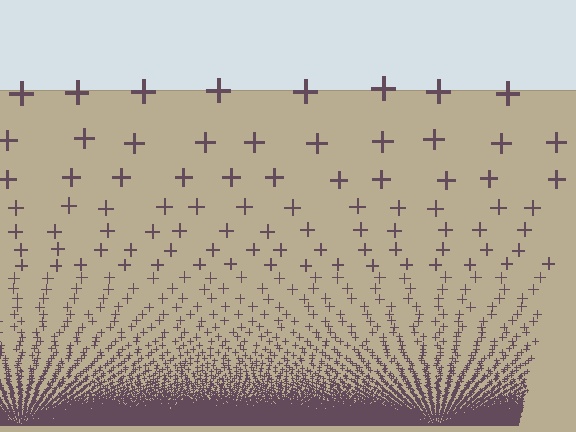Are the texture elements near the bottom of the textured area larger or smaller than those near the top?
Smaller. The gradient is inverted — elements near the bottom are smaller and denser.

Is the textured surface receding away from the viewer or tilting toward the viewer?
The surface appears to tilt toward the viewer. Texture elements get larger and sparser toward the top.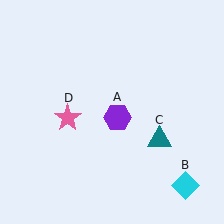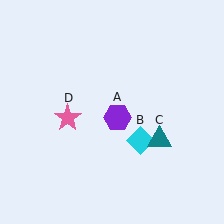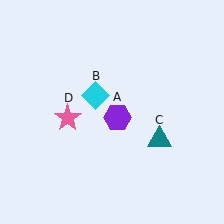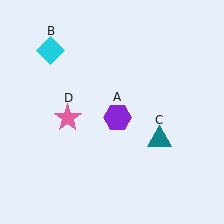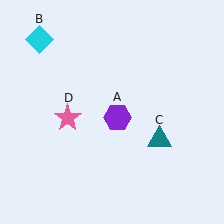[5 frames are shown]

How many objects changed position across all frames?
1 object changed position: cyan diamond (object B).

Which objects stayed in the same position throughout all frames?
Purple hexagon (object A) and teal triangle (object C) and pink star (object D) remained stationary.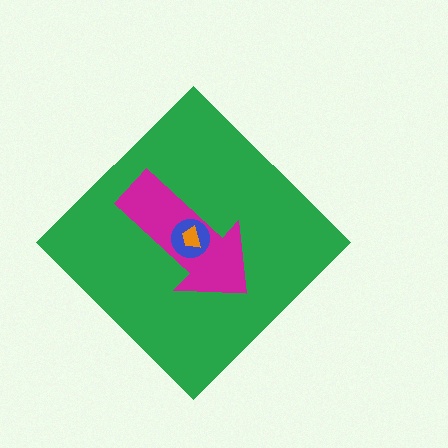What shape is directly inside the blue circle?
The orange trapezoid.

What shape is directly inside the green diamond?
The magenta arrow.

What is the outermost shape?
The green diamond.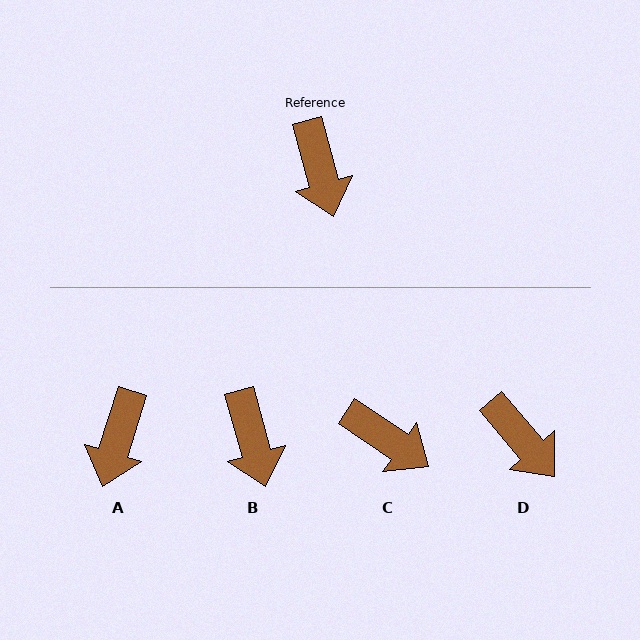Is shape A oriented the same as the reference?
No, it is off by about 33 degrees.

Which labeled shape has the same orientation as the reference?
B.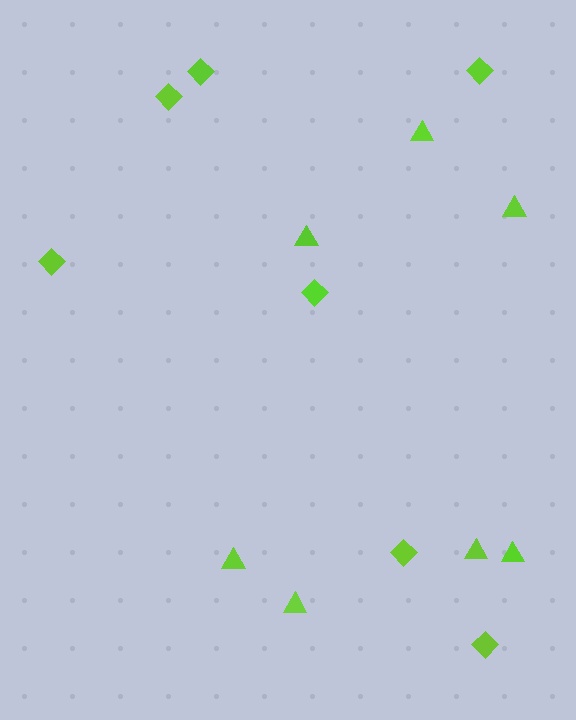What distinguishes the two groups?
There are 2 groups: one group of diamonds (7) and one group of triangles (7).